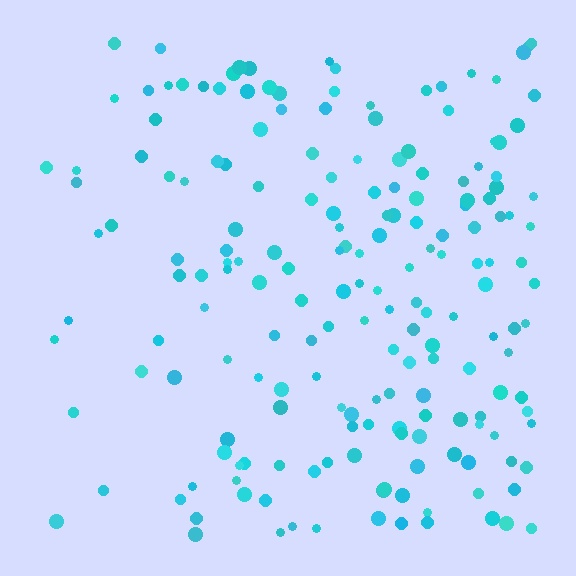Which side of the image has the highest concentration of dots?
The right.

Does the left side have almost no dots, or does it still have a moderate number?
Still a moderate number, just noticeably fewer than the right.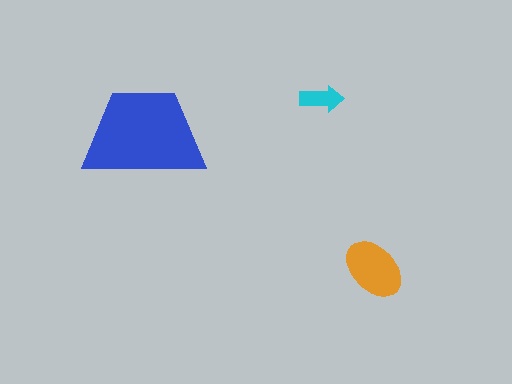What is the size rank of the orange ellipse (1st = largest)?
2nd.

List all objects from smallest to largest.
The cyan arrow, the orange ellipse, the blue trapezoid.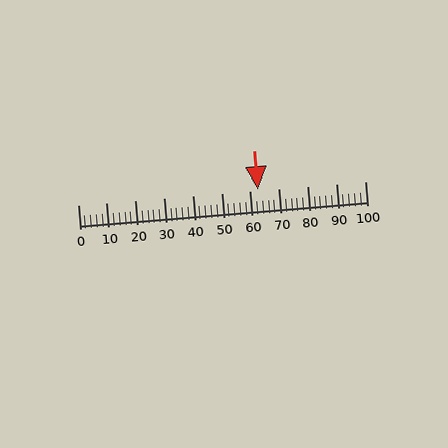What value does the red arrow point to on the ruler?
The red arrow points to approximately 63.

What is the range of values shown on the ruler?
The ruler shows values from 0 to 100.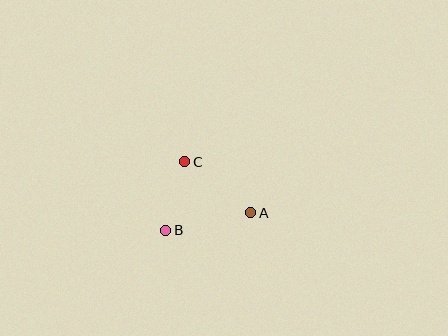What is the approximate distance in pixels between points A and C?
The distance between A and C is approximately 84 pixels.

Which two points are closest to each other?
Points B and C are closest to each other.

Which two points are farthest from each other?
Points A and B are farthest from each other.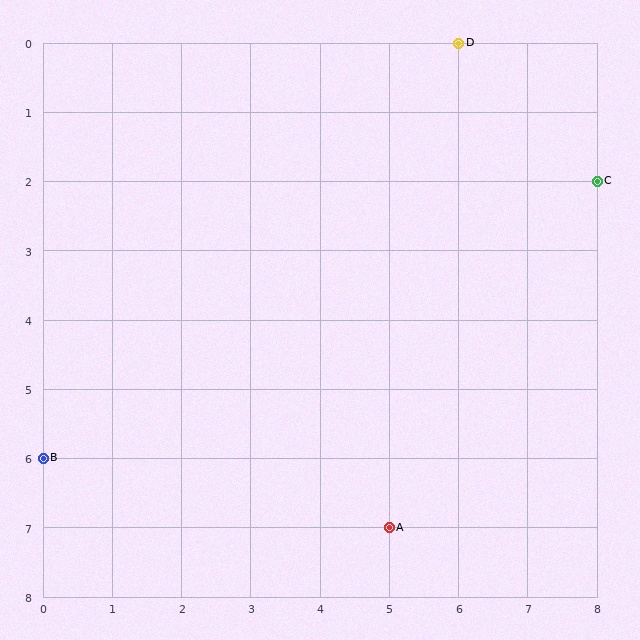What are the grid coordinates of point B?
Point B is at grid coordinates (0, 6).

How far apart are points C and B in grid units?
Points C and B are 8 columns and 4 rows apart (about 8.9 grid units diagonally).